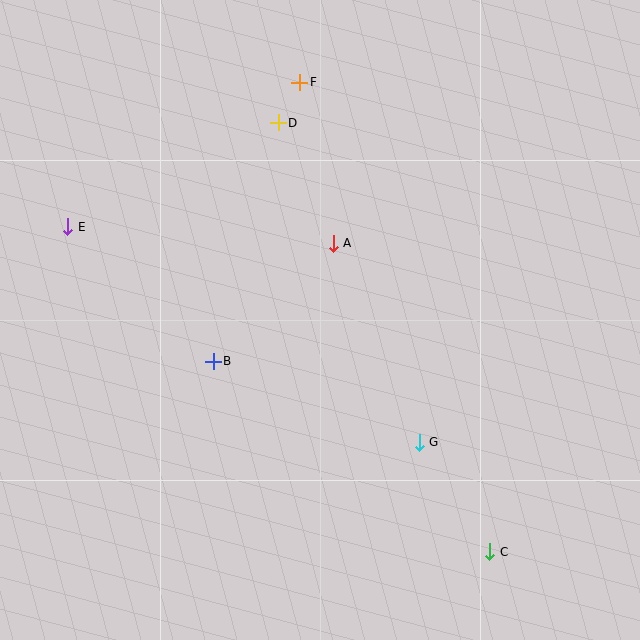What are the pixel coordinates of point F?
Point F is at (300, 82).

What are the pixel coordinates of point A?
Point A is at (333, 243).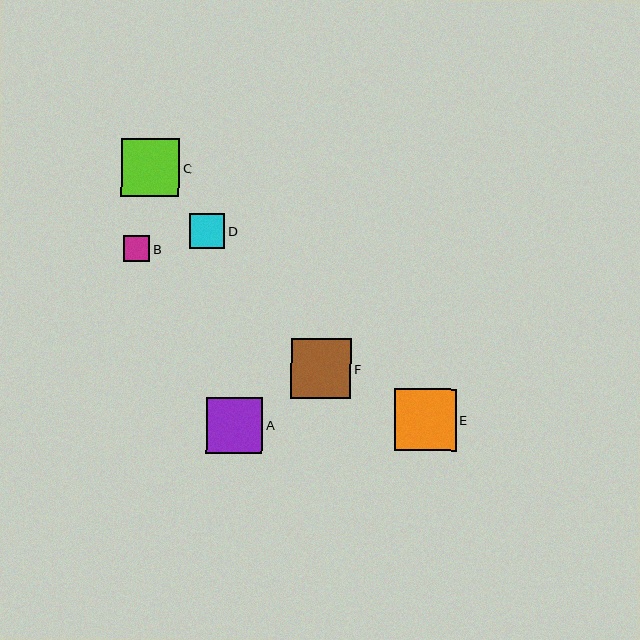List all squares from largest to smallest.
From largest to smallest: E, F, C, A, D, B.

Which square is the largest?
Square E is the largest with a size of approximately 62 pixels.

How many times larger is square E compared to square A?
Square E is approximately 1.1 times the size of square A.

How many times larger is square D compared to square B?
Square D is approximately 1.3 times the size of square B.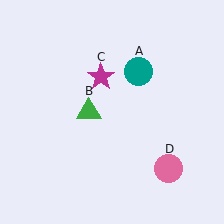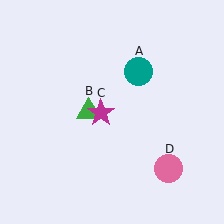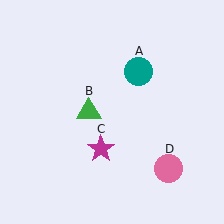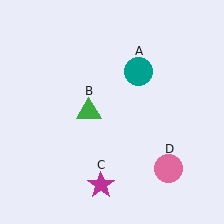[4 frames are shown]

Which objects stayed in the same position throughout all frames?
Teal circle (object A) and green triangle (object B) and pink circle (object D) remained stationary.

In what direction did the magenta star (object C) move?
The magenta star (object C) moved down.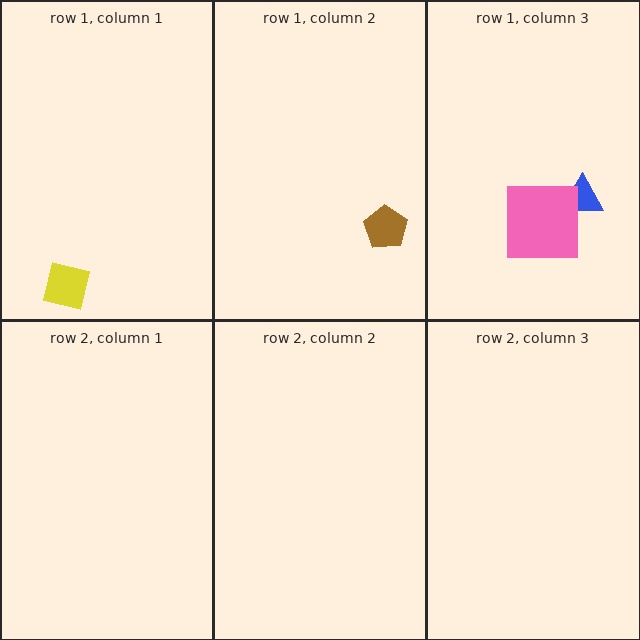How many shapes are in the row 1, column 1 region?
1.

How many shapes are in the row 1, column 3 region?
2.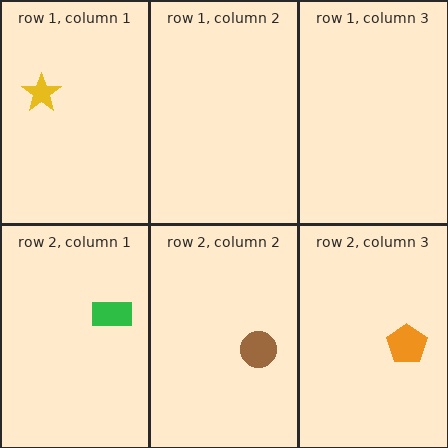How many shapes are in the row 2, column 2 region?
1.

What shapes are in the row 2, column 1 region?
The green rectangle.